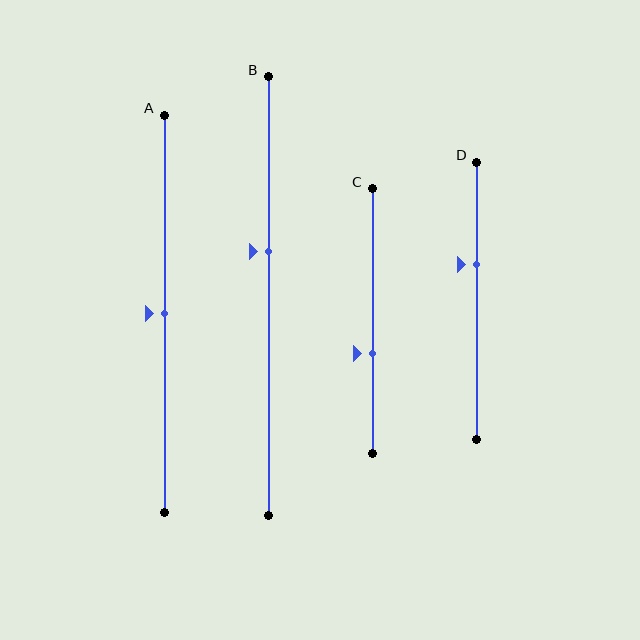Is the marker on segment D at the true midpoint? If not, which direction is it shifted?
No, the marker on segment D is shifted upward by about 13% of the segment length.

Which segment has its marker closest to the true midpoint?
Segment A has its marker closest to the true midpoint.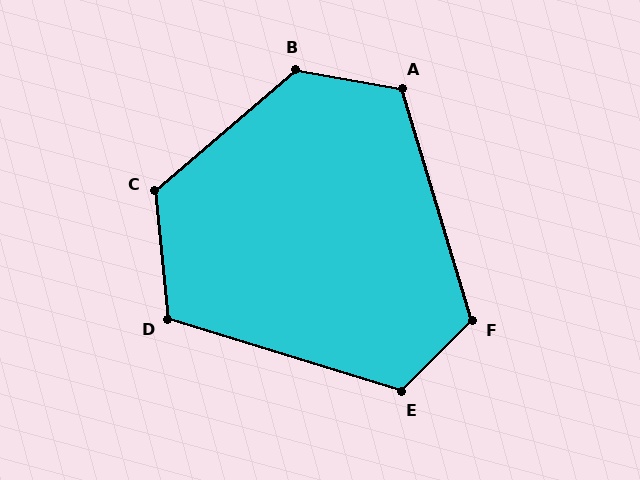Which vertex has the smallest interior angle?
D, at approximately 113 degrees.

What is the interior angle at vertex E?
Approximately 118 degrees (obtuse).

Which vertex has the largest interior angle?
B, at approximately 129 degrees.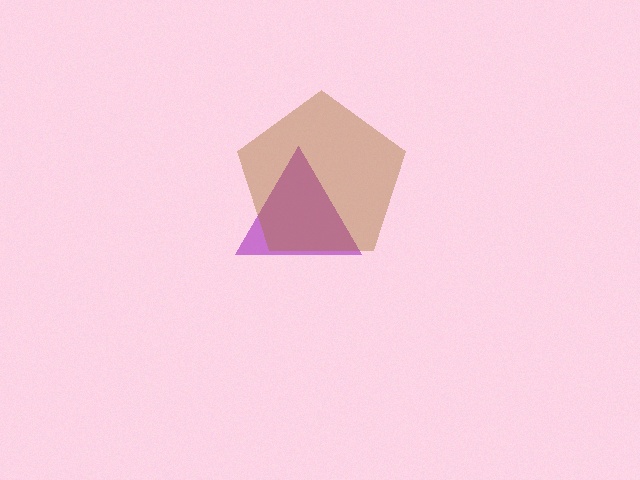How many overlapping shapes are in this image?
There are 2 overlapping shapes in the image.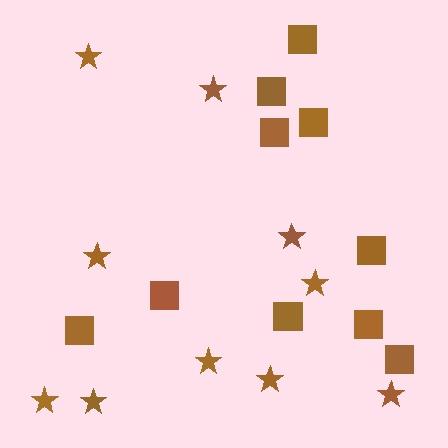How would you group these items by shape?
There are 2 groups: one group of squares (10) and one group of stars (10).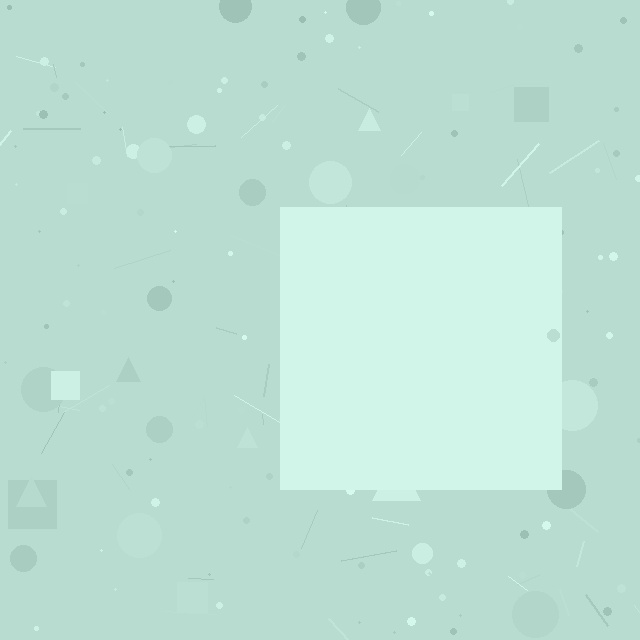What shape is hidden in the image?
A square is hidden in the image.